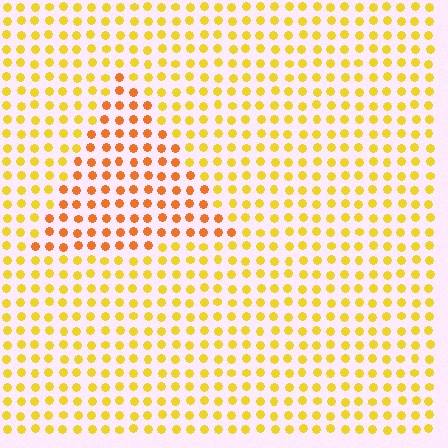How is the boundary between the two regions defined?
The boundary is defined purely by a slight shift in hue (about 30 degrees). Spacing, size, and orientation are identical on both sides.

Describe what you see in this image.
The image is filled with small yellow elements in a uniform arrangement. A triangle-shaped region is visible where the elements are tinted to a slightly different hue, forming a subtle color boundary.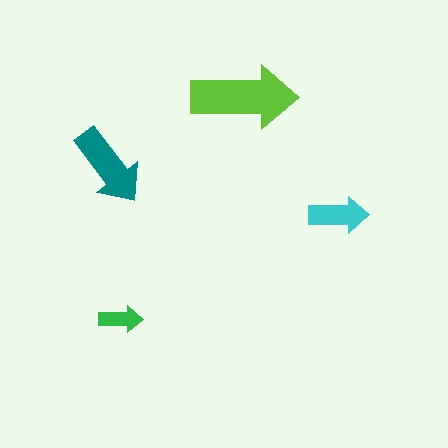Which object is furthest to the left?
The teal arrow is leftmost.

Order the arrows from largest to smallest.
the lime one, the teal one, the cyan one, the green one.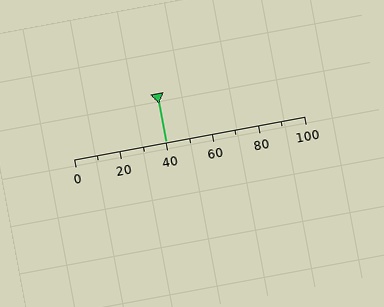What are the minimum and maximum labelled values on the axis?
The axis runs from 0 to 100.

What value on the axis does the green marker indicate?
The marker indicates approximately 40.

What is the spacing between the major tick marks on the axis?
The major ticks are spaced 20 apart.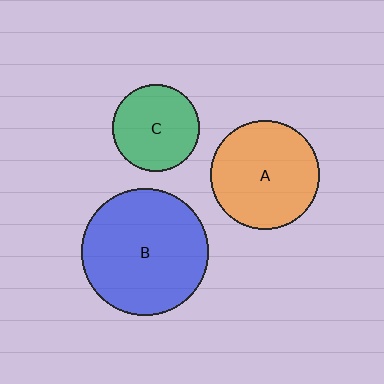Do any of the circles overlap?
No, none of the circles overlap.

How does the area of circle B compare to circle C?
Approximately 2.1 times.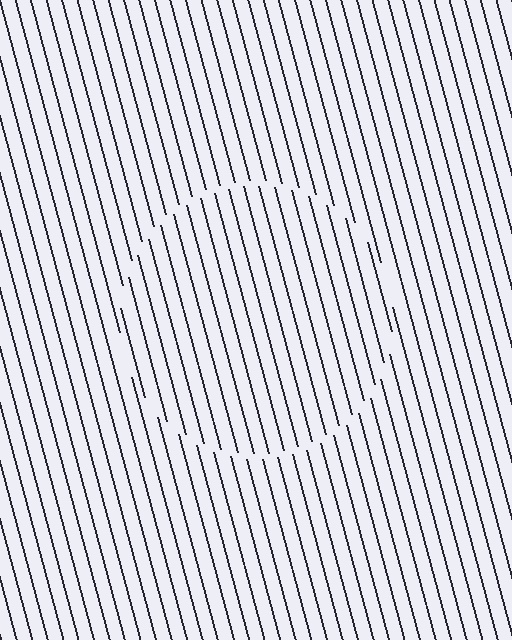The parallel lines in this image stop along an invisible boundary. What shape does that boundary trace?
An illusory circle. The interior of the shape contains the same grating, shifted by half a period — the contour is defined by the phase discontinuity where line-ends from the inner and outer gratings abut.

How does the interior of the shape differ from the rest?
The interior of the shape contains the same grating, shifted by half a period — the contour is defined by the phase discontinuity where line-ends from the inner and outer gratings abut.